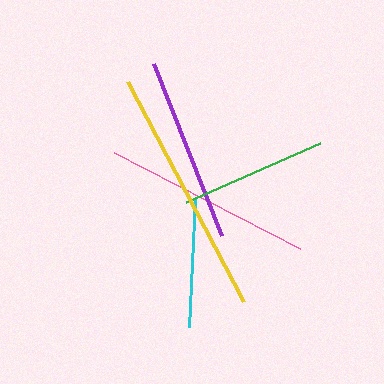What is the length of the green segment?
The green segment is approximately 147 pixels long.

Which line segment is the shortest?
The cyan line is the shortest at approximately 128 pixels.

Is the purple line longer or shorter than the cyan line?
The purple line is longer than the cyan line.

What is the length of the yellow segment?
The yellow segment is approximately 248 pixels long.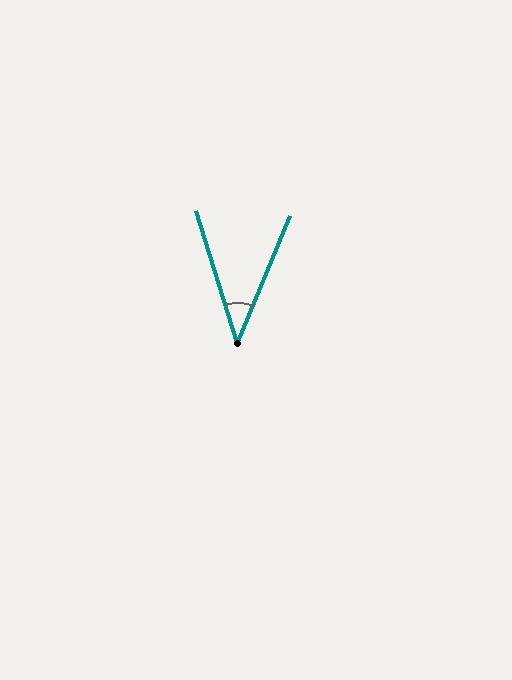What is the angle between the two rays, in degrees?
Approximately 40 degrees.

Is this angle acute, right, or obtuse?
It is acute.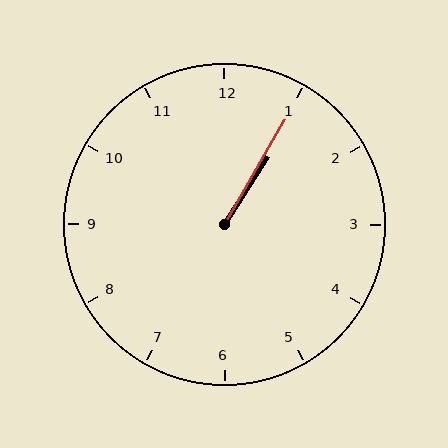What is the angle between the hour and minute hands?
Approximately 2 degrees.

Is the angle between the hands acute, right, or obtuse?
It is acute.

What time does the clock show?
1:05.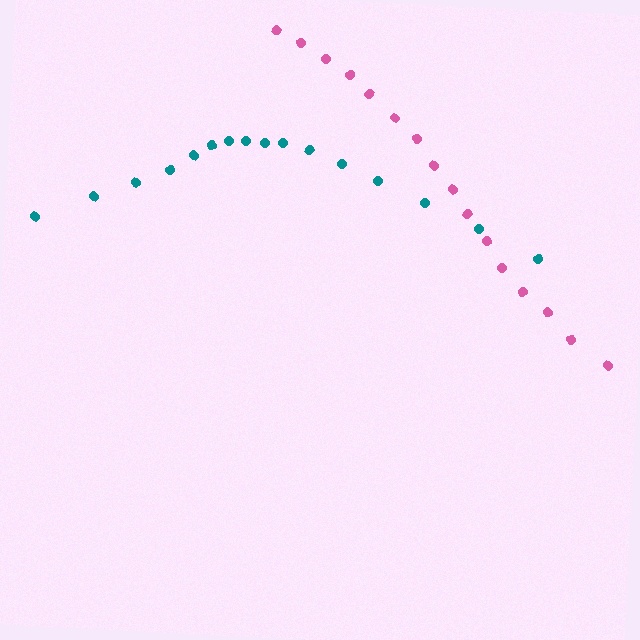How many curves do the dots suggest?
There are 2 distinct paths.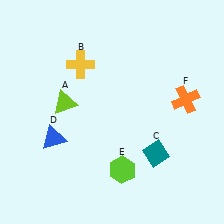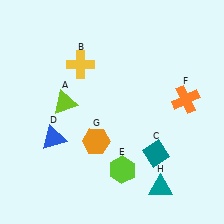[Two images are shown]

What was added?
An orange hexagon (G), a teal triangle (H) were added in Image 2.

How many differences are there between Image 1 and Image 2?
There are 2 differences between the two images.